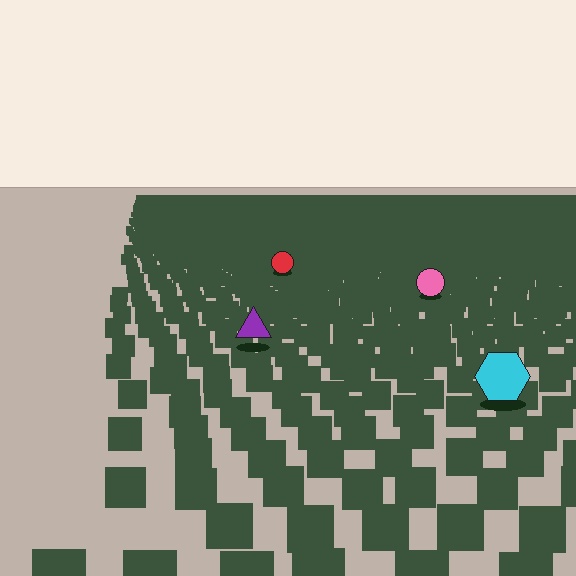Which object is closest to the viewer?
The cyan hexagon is closest. The texture marks near it are larger and more spread out.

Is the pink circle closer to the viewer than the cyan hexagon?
No. The cyan hexagon is closer — you can tell from the texture gradient: the ground texture is coarser near it.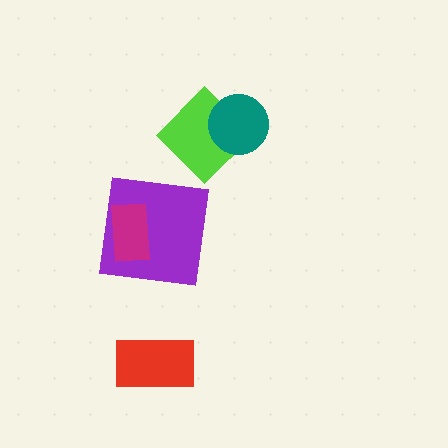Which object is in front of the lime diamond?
The teal circle is in front of the lime diamond.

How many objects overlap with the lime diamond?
1 object overlaps with the lime diamond.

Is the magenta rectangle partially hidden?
No, no other shape covers it.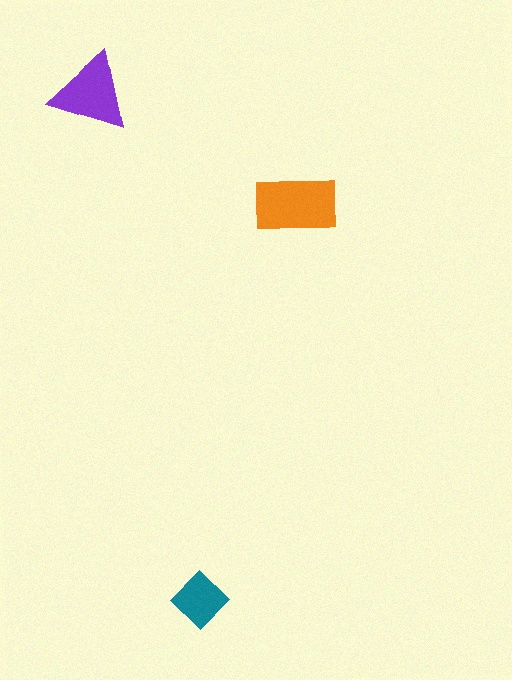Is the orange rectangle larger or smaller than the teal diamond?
Larger.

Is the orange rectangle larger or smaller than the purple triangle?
Larger.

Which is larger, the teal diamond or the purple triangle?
The purple triangle.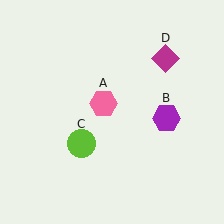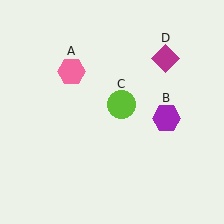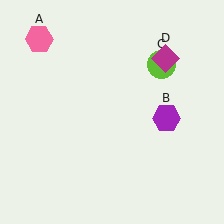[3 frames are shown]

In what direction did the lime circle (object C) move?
The lime circle (object C) moved up and to the right.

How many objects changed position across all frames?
2 objects changed position: pink hexagon (object A), lime circle (object C).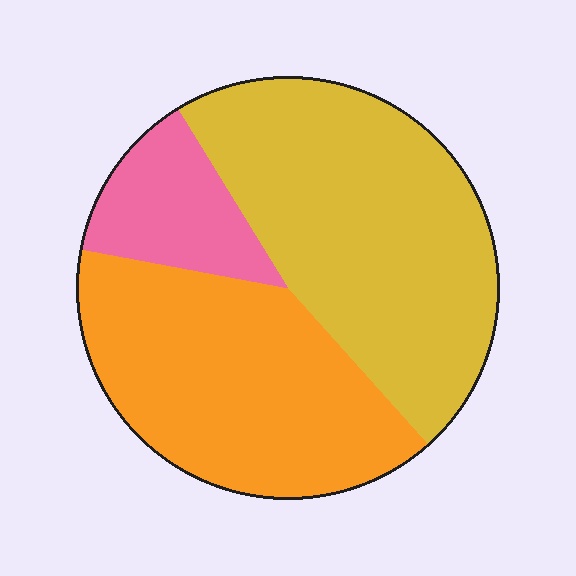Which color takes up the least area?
Pink, at roughly 15%.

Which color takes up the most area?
Yellow, at roughly 45%.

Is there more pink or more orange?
Orange.